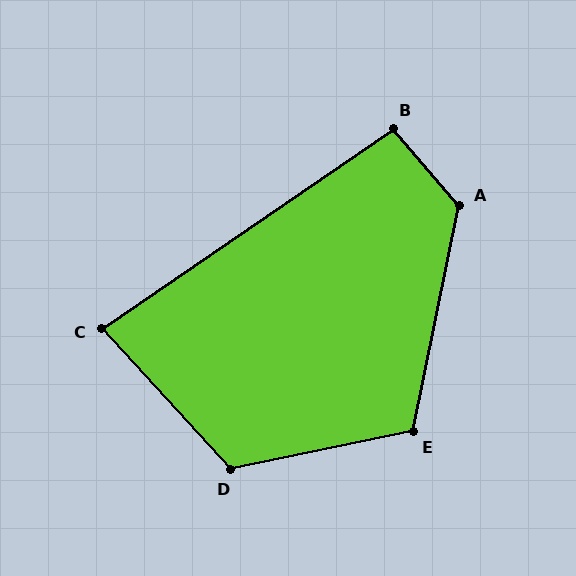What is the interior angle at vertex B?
Approximately 97 degrees (obtuse).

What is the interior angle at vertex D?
Approximately 121 degrees (obtuse).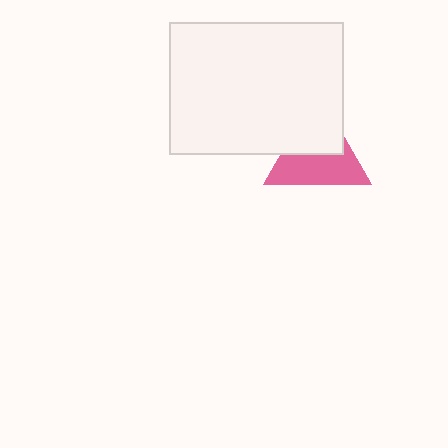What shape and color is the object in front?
The object in front is a white rectangle.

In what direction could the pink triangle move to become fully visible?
The pink triangle could move down. That would shift it out from behind the white rectangle entirely.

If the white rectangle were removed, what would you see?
You would see the complete pink triangle.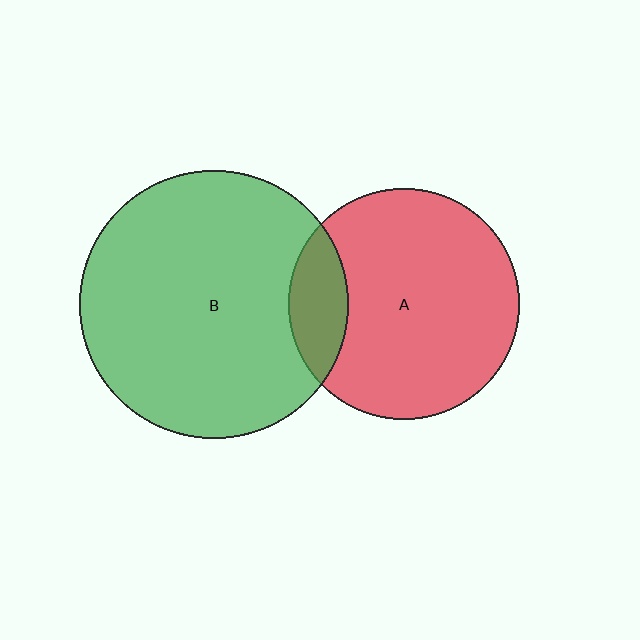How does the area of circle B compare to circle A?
Approximately 1.4 times.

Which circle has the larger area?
Circle B (green).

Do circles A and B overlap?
Yes.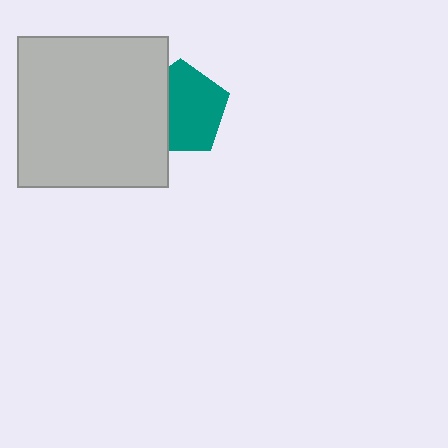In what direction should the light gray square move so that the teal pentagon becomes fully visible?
The light gray square should move left. That is the shortest direction to clear the overlap and leave the teal pentagon fully visible.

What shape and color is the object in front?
The object in front is a light gray square.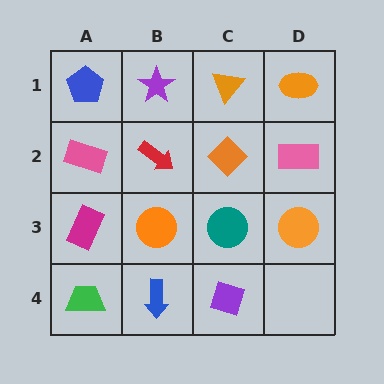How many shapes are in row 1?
4 shapes.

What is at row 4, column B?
A blue arrow.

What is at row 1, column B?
A purple star.